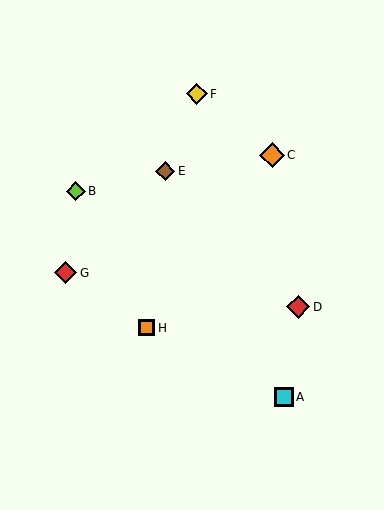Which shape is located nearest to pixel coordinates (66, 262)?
The red diamond (labeled G) at (66, 273) is nearest to that location.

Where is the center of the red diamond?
The center of the red diamond is at (298, 307).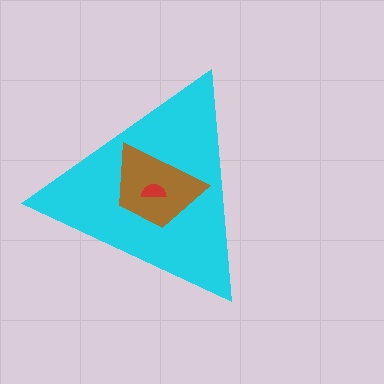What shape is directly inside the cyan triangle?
The brown trapezoid.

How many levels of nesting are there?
3.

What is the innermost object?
The red semicircle.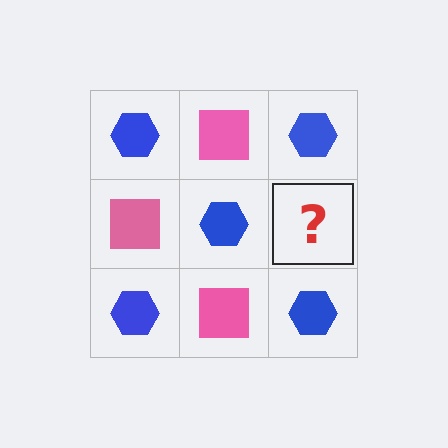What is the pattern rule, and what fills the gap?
The rule is that it alternates blue hexagon and pink square in a checkerboard pattern. The gap should be filled with a pink square.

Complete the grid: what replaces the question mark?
The question mark should be replaced with a pink square.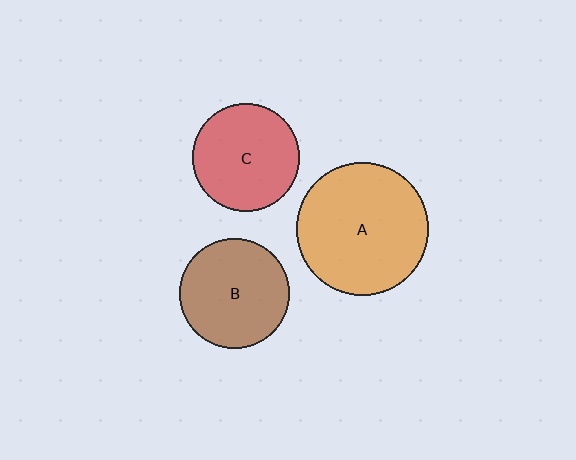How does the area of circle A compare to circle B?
Approximately 1.5 times.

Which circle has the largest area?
Circle A (orange).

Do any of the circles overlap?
No, none of the circles overlap.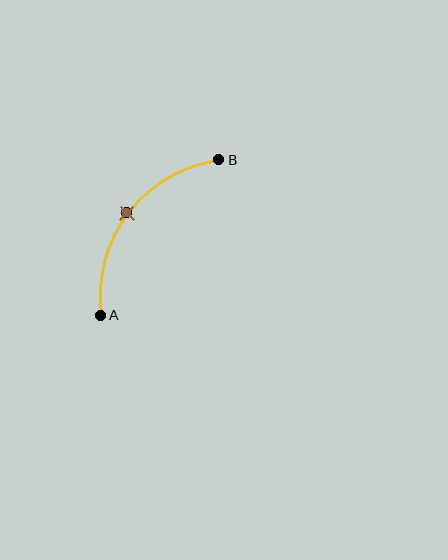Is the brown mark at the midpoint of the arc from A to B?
Yes. The brown mark lies on the arc at equal arc-length from both A and B — it is the arc midpoint.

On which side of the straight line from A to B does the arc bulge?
The arc bulges above and to the left of the straight line connecting A and B.